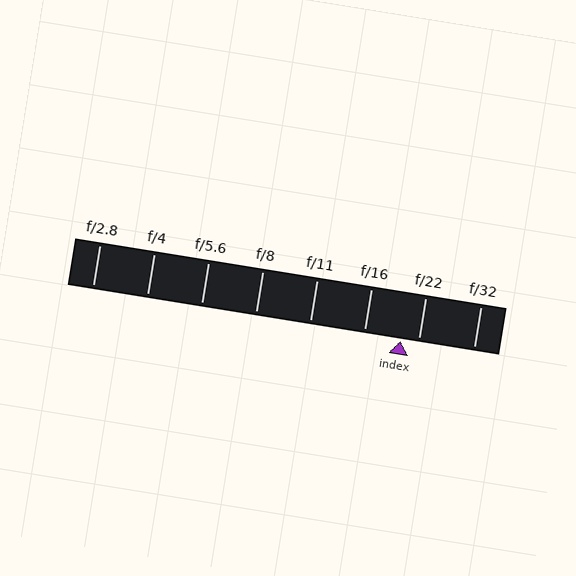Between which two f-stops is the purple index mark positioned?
The index mark is between f/16 and f/22.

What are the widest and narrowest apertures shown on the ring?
The widest aperture shown is f/2.8 and the narrowest is f/32.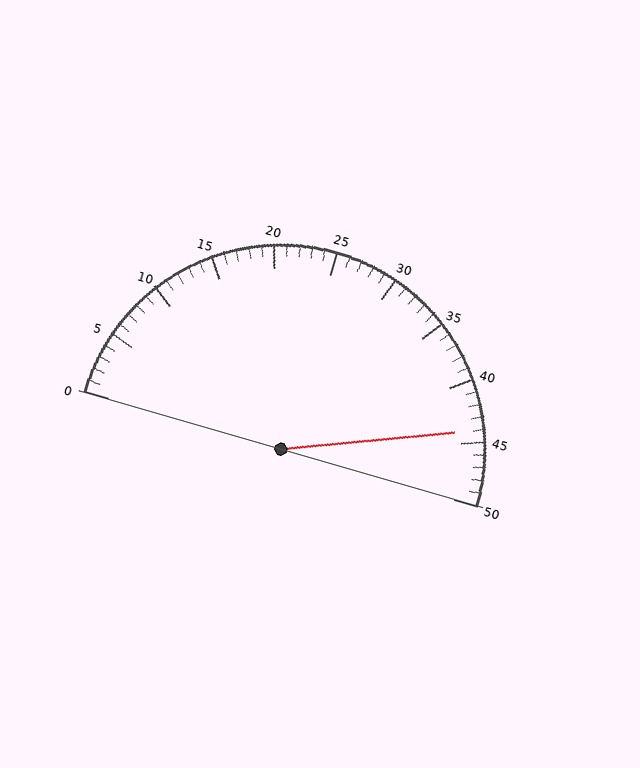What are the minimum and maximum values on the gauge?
The gauge ranges from 0 to 50.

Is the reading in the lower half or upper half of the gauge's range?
The reading is in the upper half of the range (0 to 50).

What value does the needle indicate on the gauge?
The needle indicates approximately 44.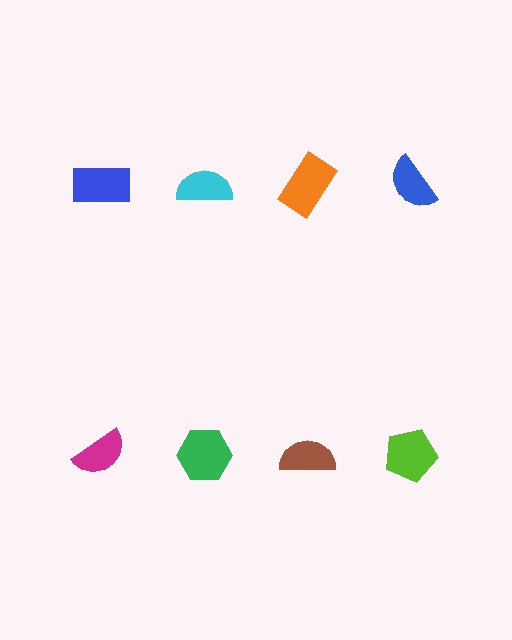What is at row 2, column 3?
A brown semicircle.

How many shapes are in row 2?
4 shapes.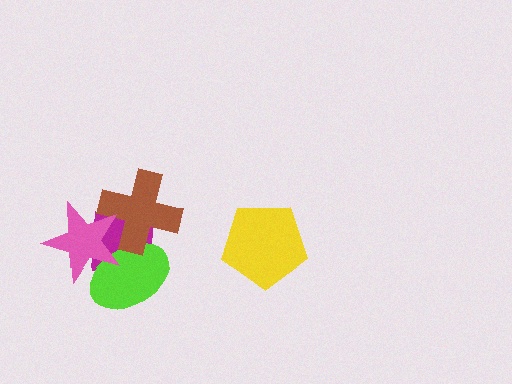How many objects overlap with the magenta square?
3 objects overlap with the magenta square.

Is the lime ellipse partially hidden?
Yes, it is partially covered by another shape.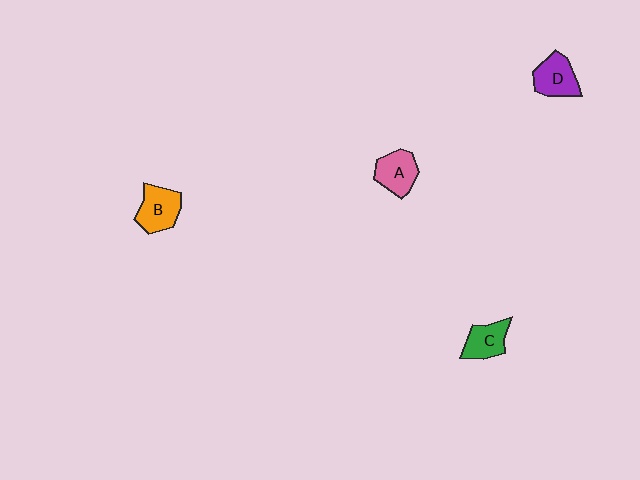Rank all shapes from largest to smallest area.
From largest to smallest: B (orange), D (purple), A (pink), C (green).